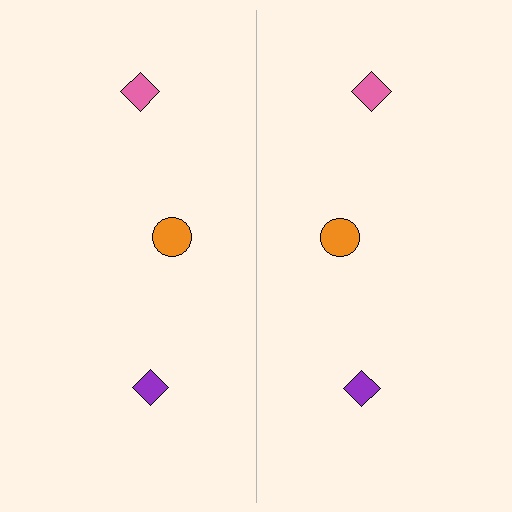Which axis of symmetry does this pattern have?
The pattern has a vertical axis of symmetry running through the center of the image.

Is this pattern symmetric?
Yes, this pattern has bilateral (reflection) symmetry.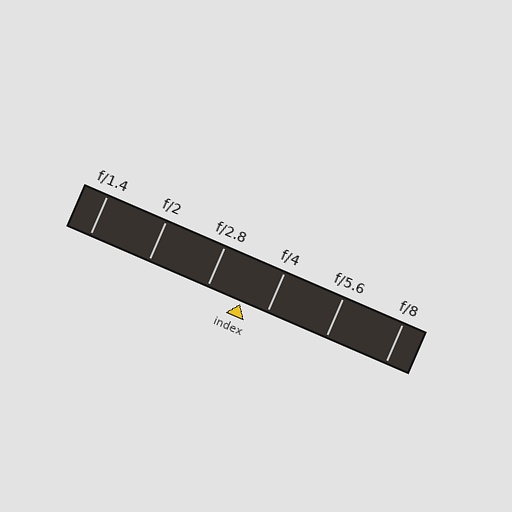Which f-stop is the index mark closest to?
The index mark is closest to f/4.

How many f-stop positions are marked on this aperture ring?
There are 6 f-stop positions marked.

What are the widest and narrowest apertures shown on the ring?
The widest aperture shown is f/1.4 and the narrowest is f/8.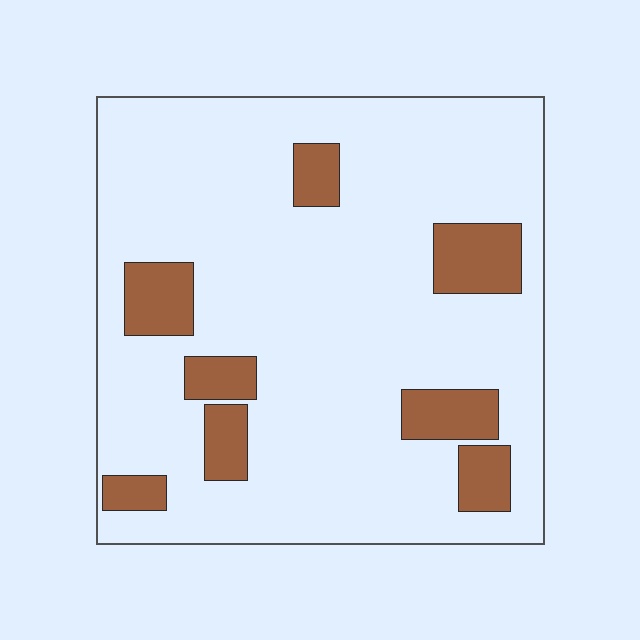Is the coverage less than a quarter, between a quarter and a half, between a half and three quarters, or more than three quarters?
Less than a quarter.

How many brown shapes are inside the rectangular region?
8.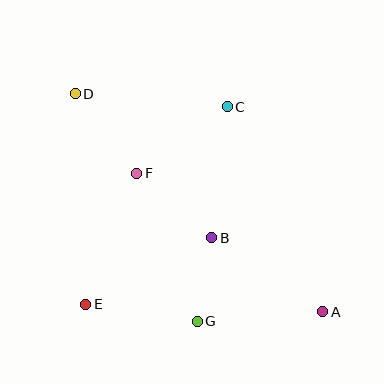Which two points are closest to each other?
Points B and G are closest to each other.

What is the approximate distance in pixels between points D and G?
The distance between D and G is approximately 258 pixels.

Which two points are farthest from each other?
Points A and D are farthest from each other.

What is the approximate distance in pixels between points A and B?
The distance between A and B is approximately 133 pixels.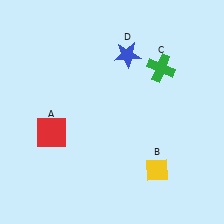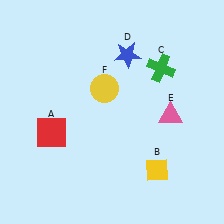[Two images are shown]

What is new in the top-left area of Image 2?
A yellow circle (F) was added in the top-left area of Image 2.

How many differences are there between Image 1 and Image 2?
There are 2 differences between the two images.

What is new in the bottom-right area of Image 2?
A pink triangle (E) was added in the bottom-right area of Image 2.